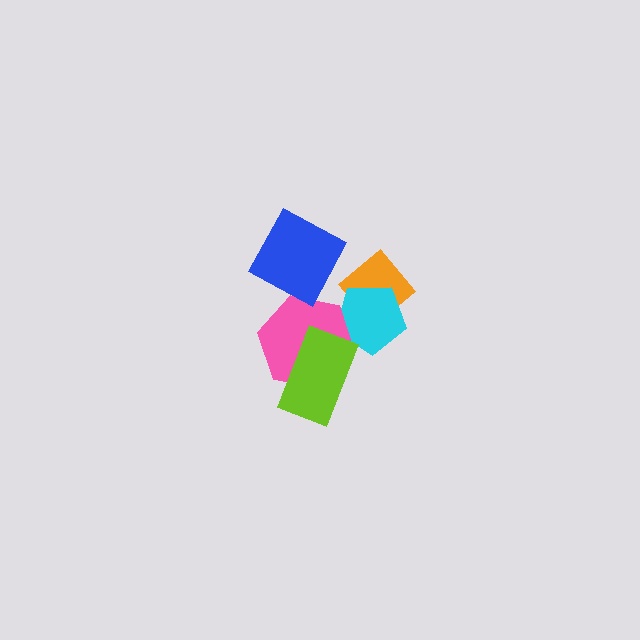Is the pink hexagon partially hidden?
Yes, it is partially covered by another shape.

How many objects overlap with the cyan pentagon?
2 objects overlap with the cyan pentagon.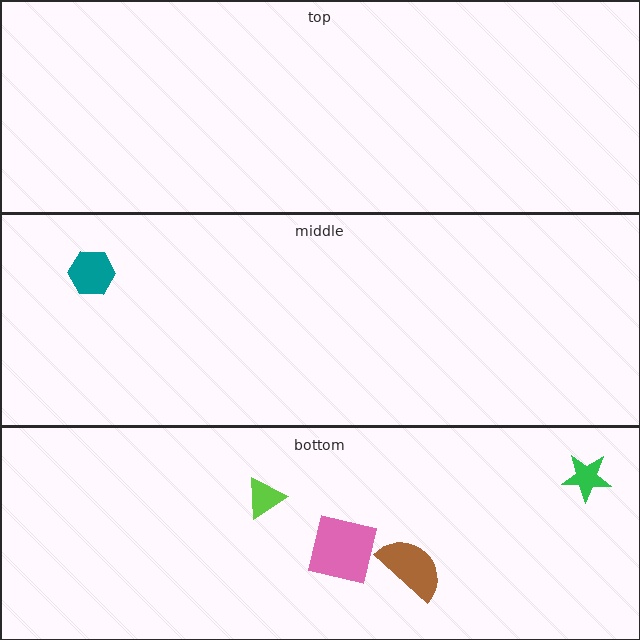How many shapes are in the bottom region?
4.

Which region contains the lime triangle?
The bottom region.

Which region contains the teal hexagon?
The middle region.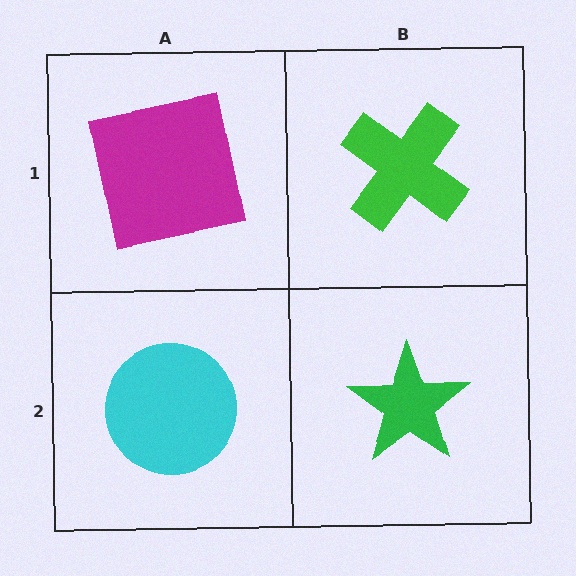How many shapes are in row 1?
2 shapes.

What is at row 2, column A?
A cyan circle.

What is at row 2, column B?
A green star.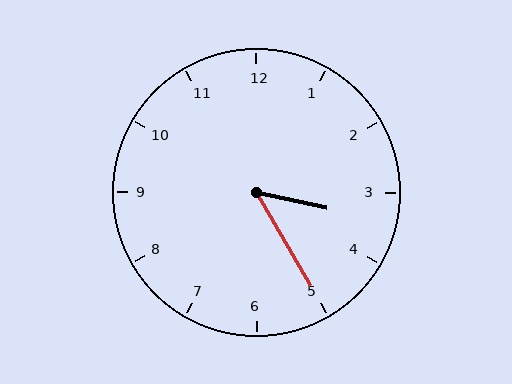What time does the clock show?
3:25.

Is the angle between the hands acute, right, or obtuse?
It is acute.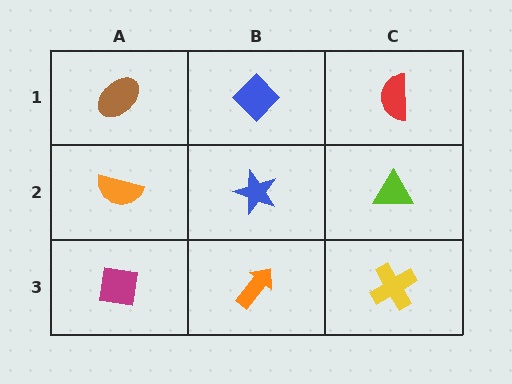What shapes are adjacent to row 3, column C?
A lime triangle (row 2, column C), an orange arrow (row 3, column B).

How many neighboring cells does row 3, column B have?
3.